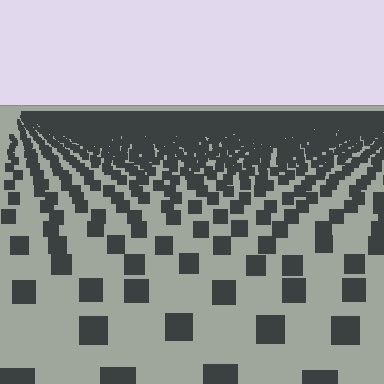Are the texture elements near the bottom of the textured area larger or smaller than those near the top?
Larger. Near the bottom, elements are closer to the viewer and appear at a bigger on-screen size.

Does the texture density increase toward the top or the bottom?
Density increases toward the top.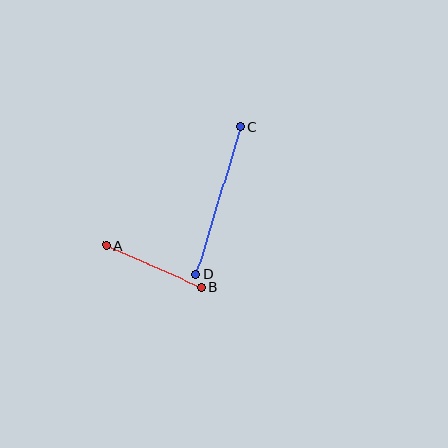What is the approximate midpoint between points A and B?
The midpoint is at approximately (154, 266) pixels.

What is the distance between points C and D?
The distance is approximately 153 pixels.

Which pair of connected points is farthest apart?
Points C and D are farthest apart.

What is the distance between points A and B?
The distance is approximately 104 pixels.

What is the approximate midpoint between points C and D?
The midpoint is at approximately (218, 200) pixels.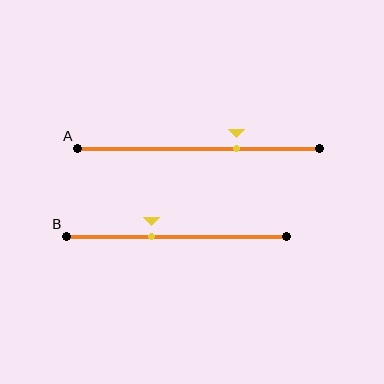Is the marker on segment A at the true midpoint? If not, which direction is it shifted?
No, the marker on segment A is shifted to the right by about 16% of the segment length.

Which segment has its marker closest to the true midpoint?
Segment B has its marker closest to the true midpoint.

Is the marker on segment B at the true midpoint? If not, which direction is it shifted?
No, the marker on segment B is shifted to the left by about 11% of the segment length.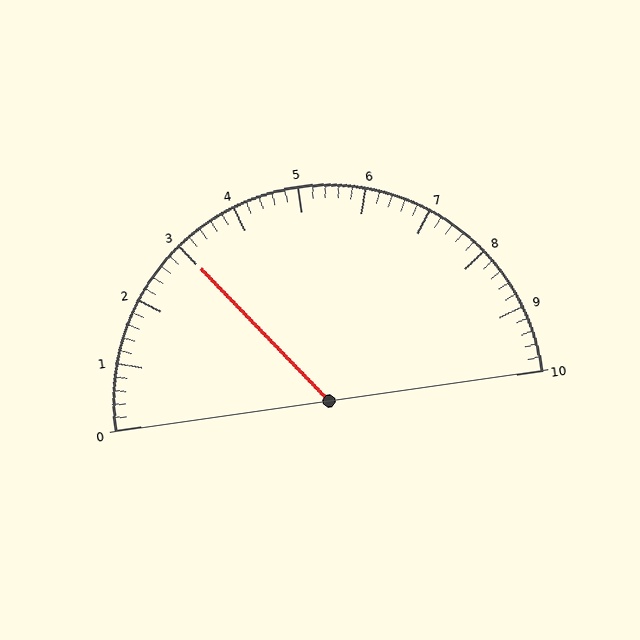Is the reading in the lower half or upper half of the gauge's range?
The reading is in the lower half of the range (0 to 10).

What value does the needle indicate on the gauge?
The needle indicates approximately 3.0.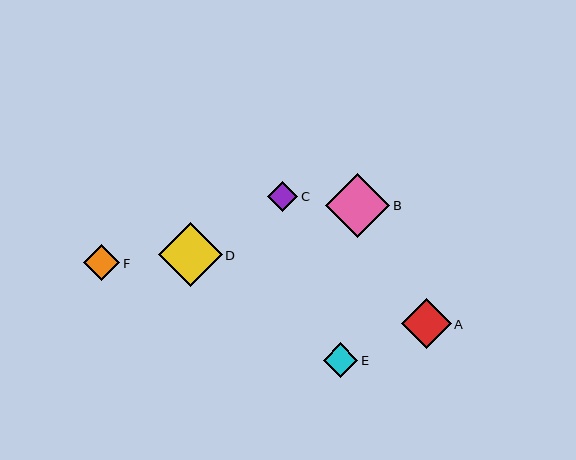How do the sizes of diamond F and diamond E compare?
Diamond F and diamond E are approximately the same size.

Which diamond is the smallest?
Diamond C is the smallest with a size of approximately 30 pixels.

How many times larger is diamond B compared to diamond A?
Diamond B is approximately 1.3 times the size of diamond A.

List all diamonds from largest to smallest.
From largest to smallest: D, B, A, F, E, C.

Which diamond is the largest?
Diamond D is the largest with a size of approximately 64 pixels.